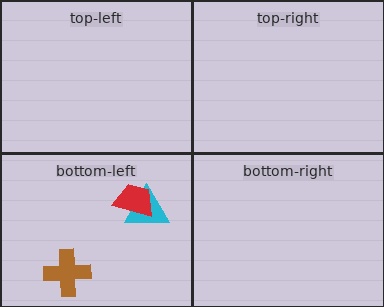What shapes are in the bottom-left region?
The cyan triangle, the brown cross, the red trapezoid.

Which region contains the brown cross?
The bottom-left region.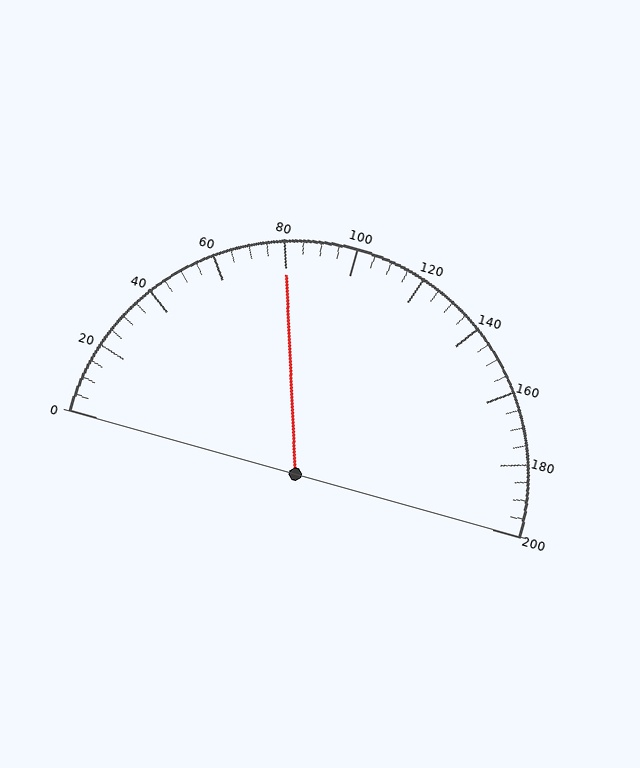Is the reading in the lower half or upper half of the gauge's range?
The reading is in the lower half of the range (0 to 200).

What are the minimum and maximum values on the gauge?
The gauge ranges from 0 to 200.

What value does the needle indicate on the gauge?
The needle indicates approximately 80.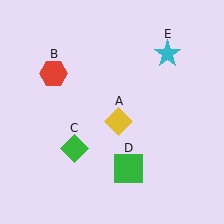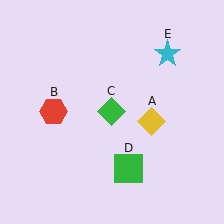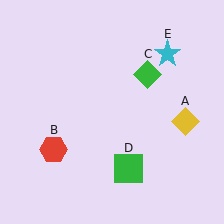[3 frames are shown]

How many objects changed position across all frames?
3 objects changed position: yellow diamond (object A), red hexagon (object B), green diamond (object C).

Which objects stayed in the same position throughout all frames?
Green square (object D) and cyan star (object E) remained stationary.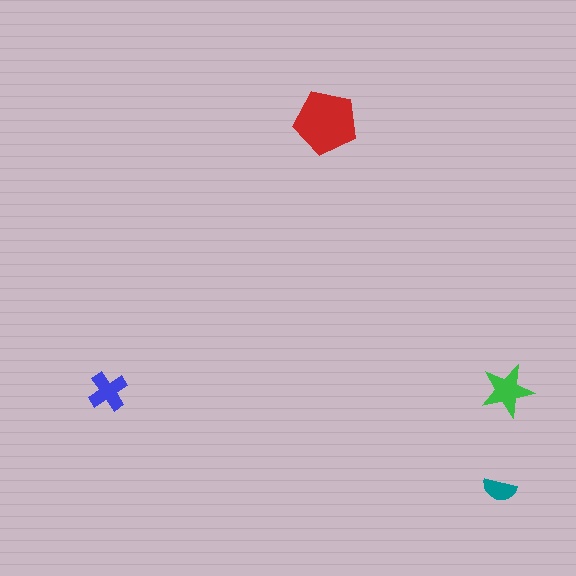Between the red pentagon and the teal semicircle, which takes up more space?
The red pentagon.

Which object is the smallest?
The teal semicircle.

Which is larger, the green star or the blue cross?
The green star.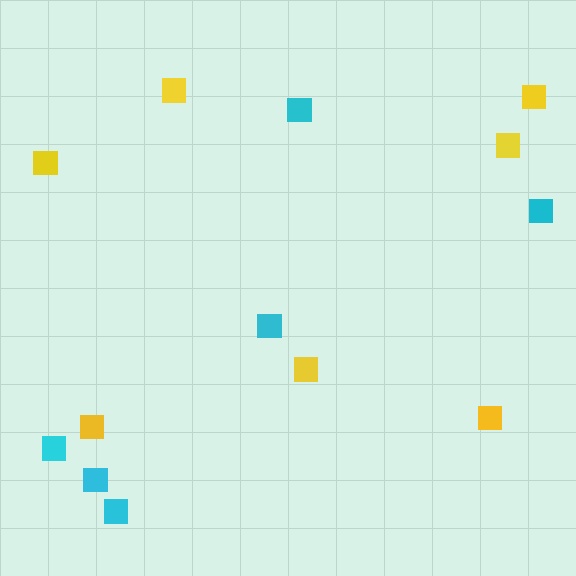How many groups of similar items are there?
There are 2 groups: one group of cyan squares (6) and one group of yellow squares (7).